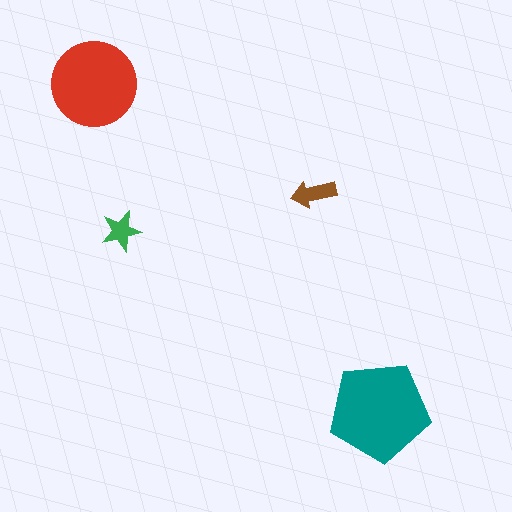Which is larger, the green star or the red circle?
The red circle.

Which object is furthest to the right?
The teal pentagon is rightmost.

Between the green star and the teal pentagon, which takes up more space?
The teal pentagon.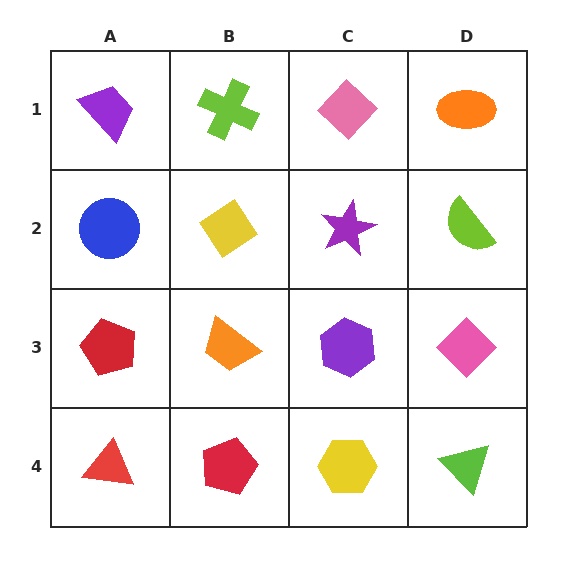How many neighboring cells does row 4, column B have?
3.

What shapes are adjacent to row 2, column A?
A purple trapezoid (row 1, column A), a red pentagon (row 3, column A), a yellow diamond (row 2, column B).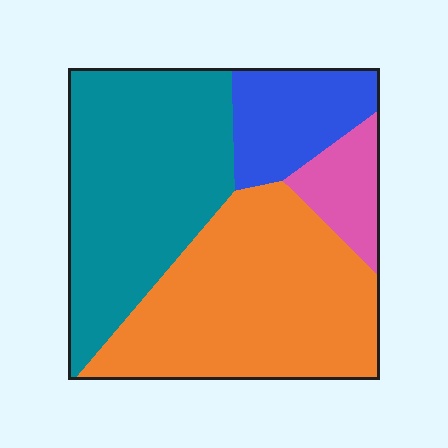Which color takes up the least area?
Pink, at roughly 10%.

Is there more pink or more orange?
Orange.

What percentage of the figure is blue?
Blue covers 14% of the figure.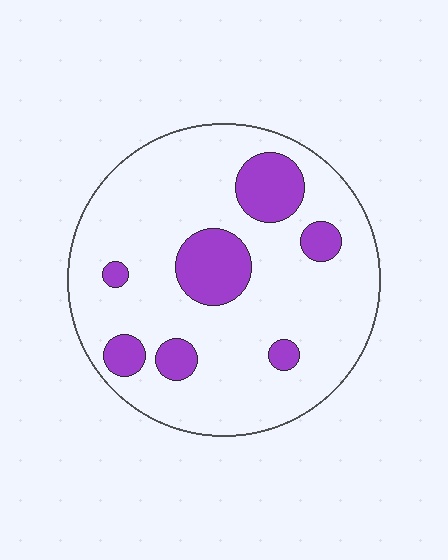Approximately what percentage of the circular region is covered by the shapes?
Approximately 20%.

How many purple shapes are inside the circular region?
7.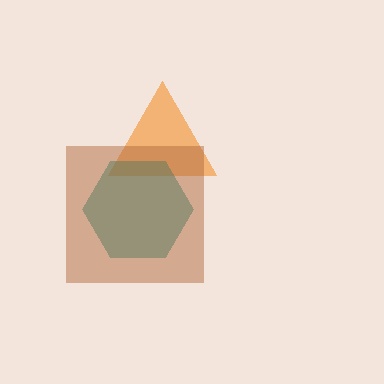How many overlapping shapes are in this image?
There are 3 overlapping shapes in the image.